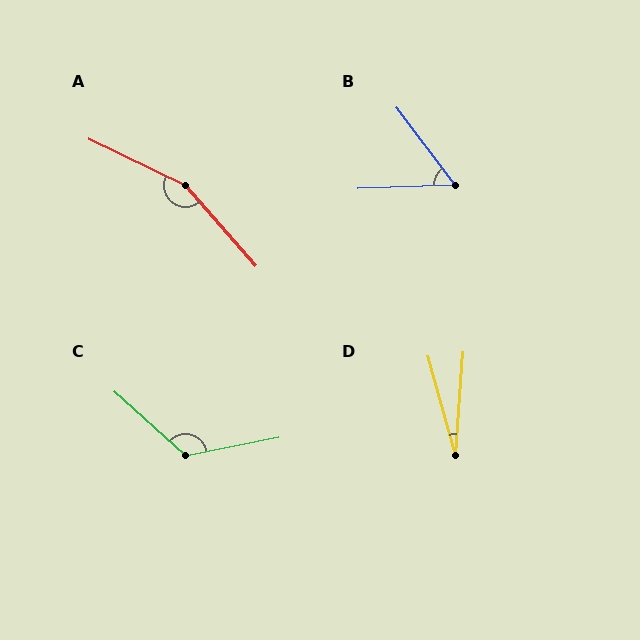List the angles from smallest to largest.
D (20°), B (56°), C (127°), A (157°).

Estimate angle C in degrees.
Approximately 127 degrees.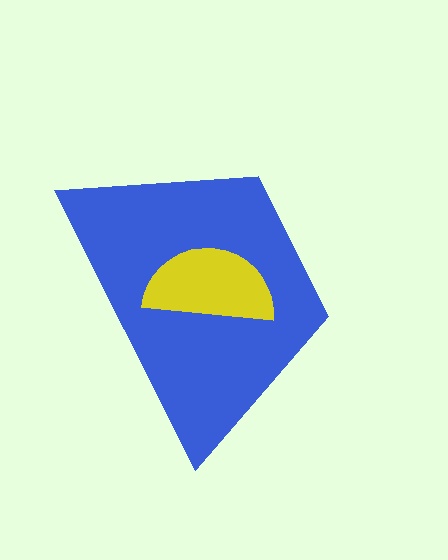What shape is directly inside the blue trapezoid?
The yellow semicircle.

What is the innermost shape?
The yellow semicircle.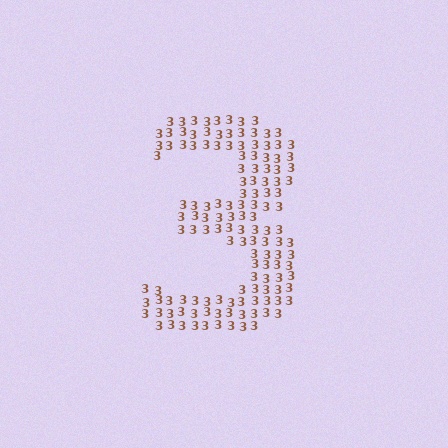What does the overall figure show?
The overall figure shows the digit 3.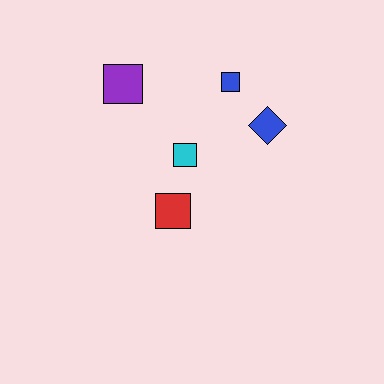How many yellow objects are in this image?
There are no yellow objects.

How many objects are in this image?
There are 5 objects.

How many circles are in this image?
There are no circles.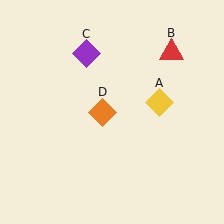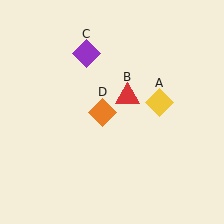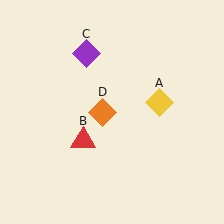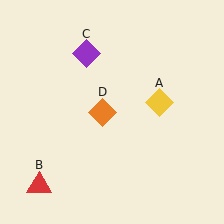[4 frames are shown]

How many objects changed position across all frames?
1 object changed position: red triangle (object B).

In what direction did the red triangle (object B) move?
The red triangle (object B) moved down and to the left.